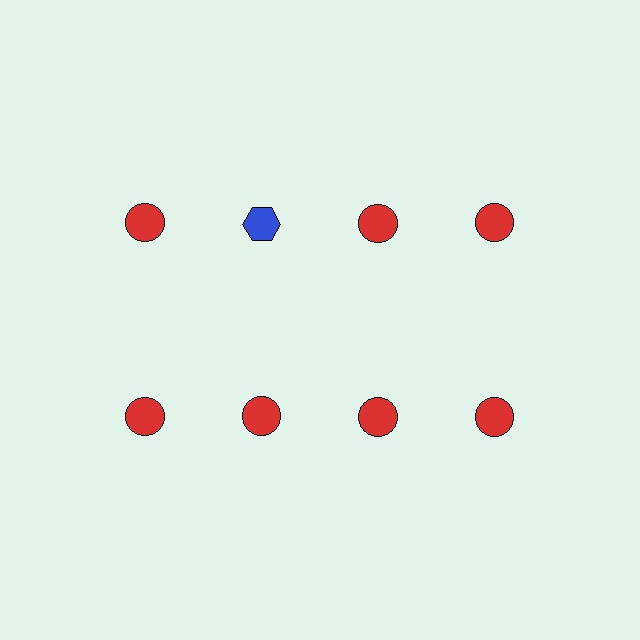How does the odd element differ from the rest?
It differs in both color (blue instead of red) and shape (hexagon instead of circle).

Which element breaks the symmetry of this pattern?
The blue hexagon in the top row, second from left column breaks the symmetry. All other shapes are red circles.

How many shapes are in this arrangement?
There are 8 shapes arranged in a grid pattern.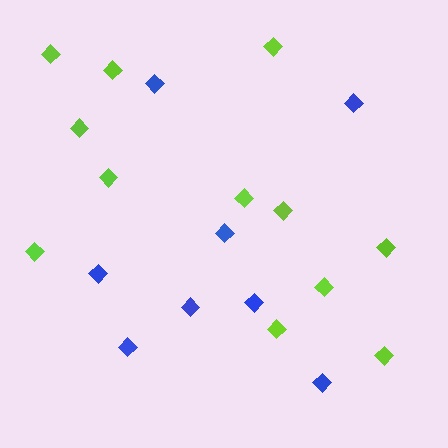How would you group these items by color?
There are 2 groups: one group of blue diamonds (8) and one group of lime diamonds (12).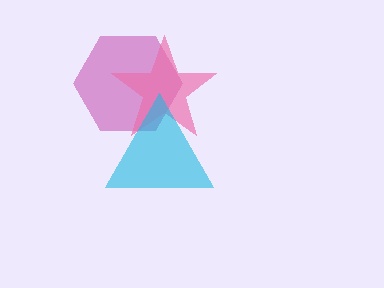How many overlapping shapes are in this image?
There are 3 overlapping shapes in the image.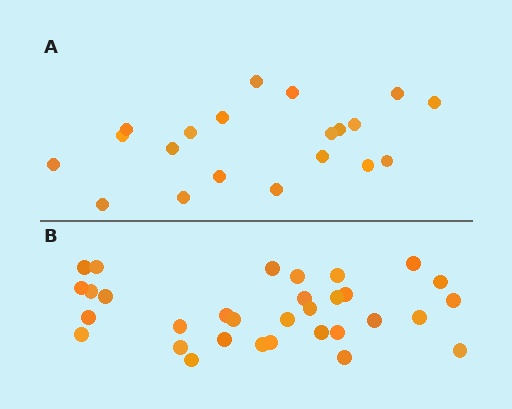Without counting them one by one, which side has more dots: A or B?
Region B (the bottom region) has more dots.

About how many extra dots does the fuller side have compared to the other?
Region B has roughly 12 or so more dots than region A.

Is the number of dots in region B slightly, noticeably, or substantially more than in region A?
Region B has substantially more. The ratio is roughly 1.6 to 1.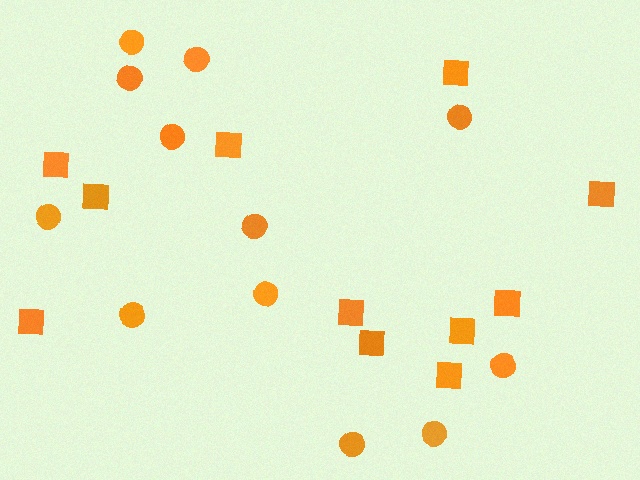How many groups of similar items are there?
There are 2 groups: one group of squares (11) and one group of circles (12).